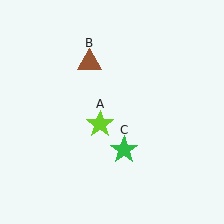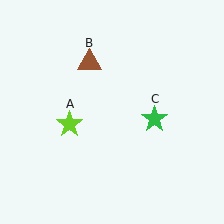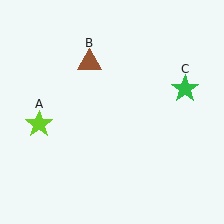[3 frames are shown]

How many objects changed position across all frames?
2 objects changed position: lime star (object A), green star (object C).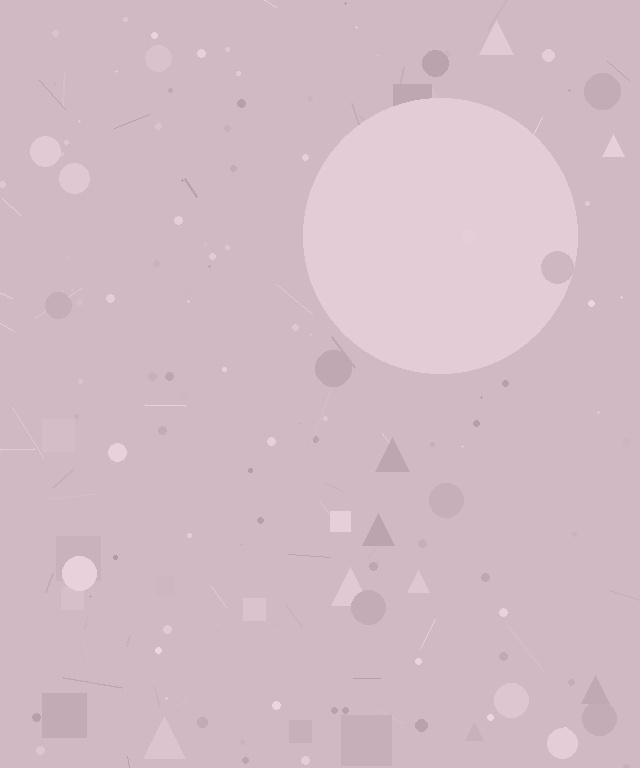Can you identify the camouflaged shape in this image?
The camouflaged shape is a circle.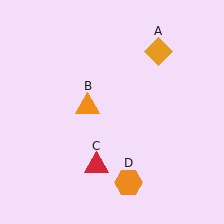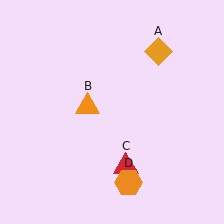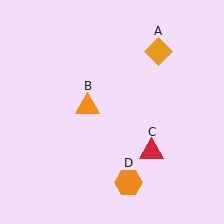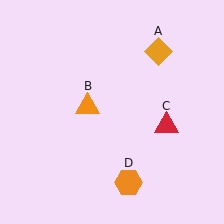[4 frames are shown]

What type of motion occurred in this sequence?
The red triangle (object C) rotated counterclockwise around the center of the scene.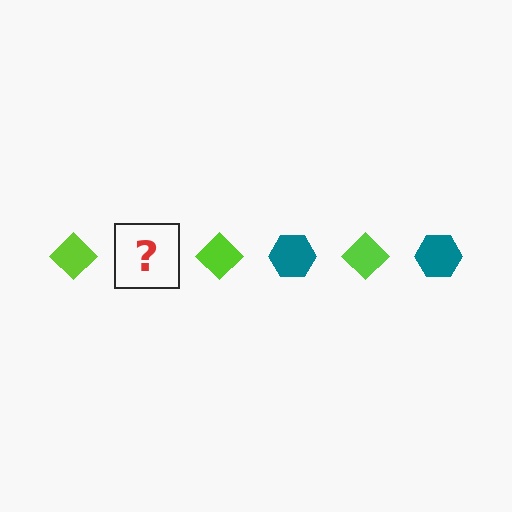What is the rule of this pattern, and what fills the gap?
The rule is that the pattern alternates between lime diamond and teal hexagon. The gap should be filled with a teal hexagon.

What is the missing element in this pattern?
The missing element is a teal hexagon.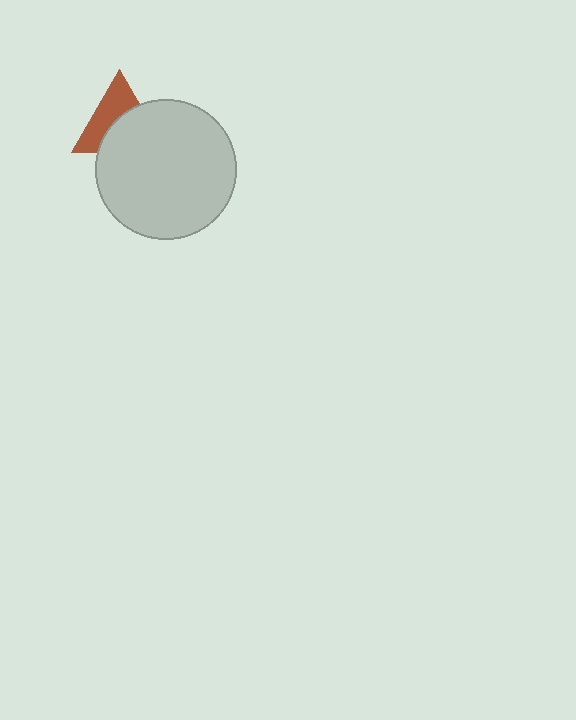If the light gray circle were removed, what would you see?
You would see the complete brown triangle.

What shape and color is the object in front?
The object in front is a light gray circle.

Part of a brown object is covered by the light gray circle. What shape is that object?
It is a triangle.